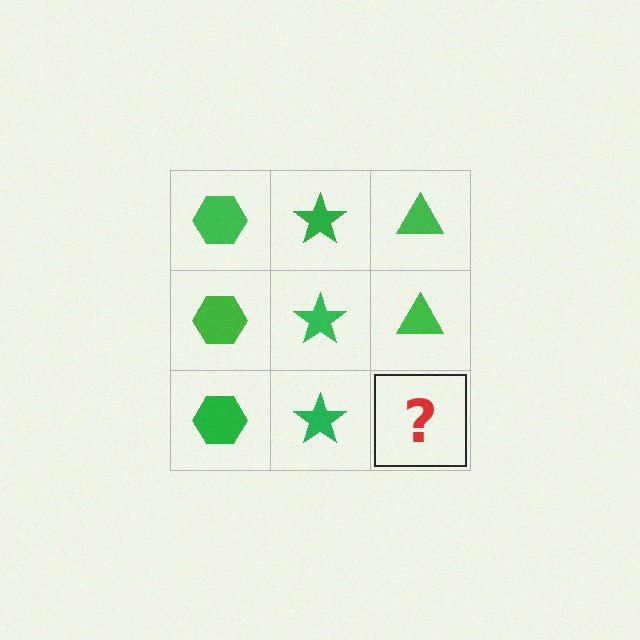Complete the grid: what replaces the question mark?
The question mark should be replaced with a green triangle.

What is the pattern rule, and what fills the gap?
The rule is that each column has a consistent shape. The gap should be filled with a green triangle.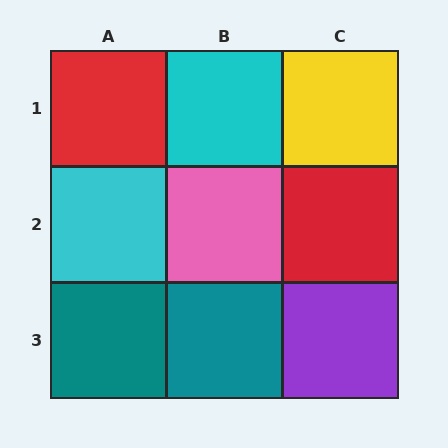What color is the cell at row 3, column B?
Teal.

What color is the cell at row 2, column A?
Cyan.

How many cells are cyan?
2 cells are cyan.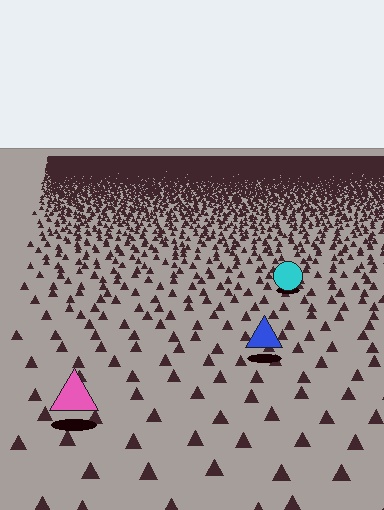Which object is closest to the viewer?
The pink triangle is closest. The texture marks near it are larger and more spread out.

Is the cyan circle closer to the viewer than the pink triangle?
No. The pink triangle is closer — you can tell from the texture gradient: the ground texture is coarser near it.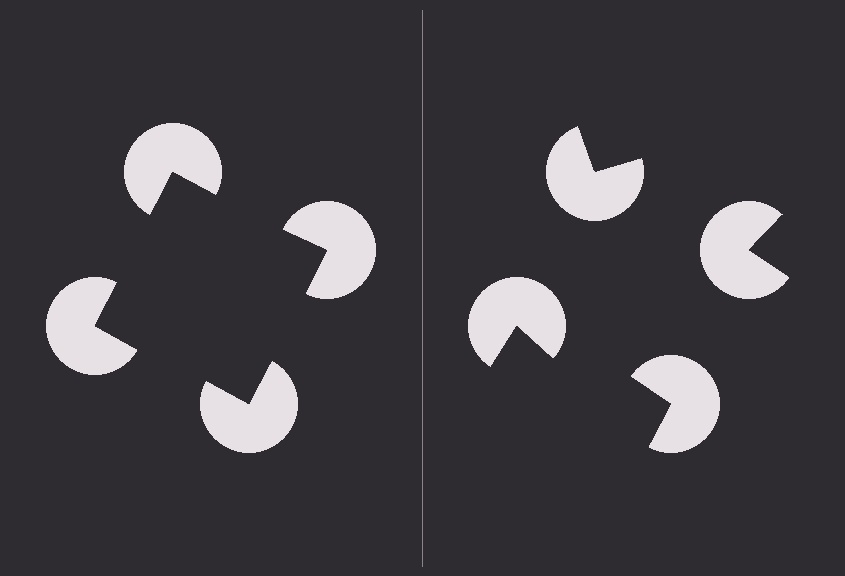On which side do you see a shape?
An illusory square appears on the left side. On the right side the wedge cuts are rotated, so no coherent shape forms.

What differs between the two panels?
The pac-man discs are positioned identically on both sides; only the wedge orientations differ. On the left they align to a square; on the right they are misaligned.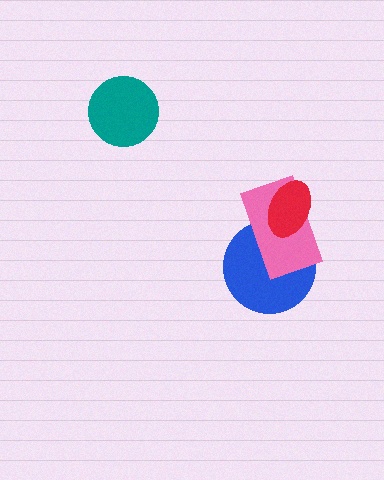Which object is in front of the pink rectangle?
The red ellipse is in front of the pink rectangle.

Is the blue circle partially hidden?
Yes, it is partially covered by another shape.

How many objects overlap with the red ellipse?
2 objects overlap with the red ellipse.